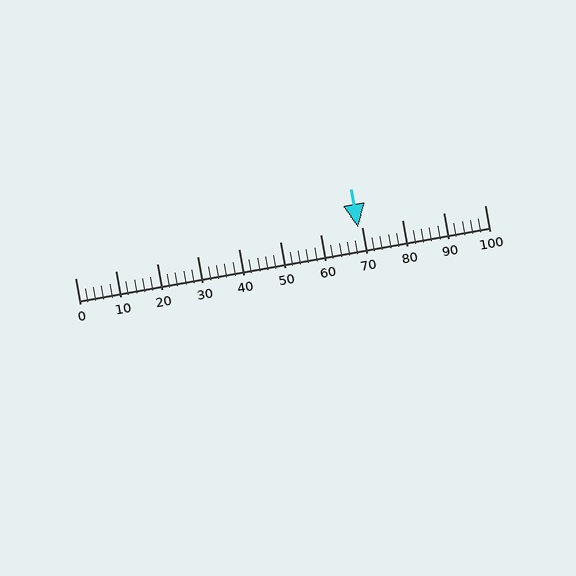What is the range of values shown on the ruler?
The ruler shows values from 0 to 100.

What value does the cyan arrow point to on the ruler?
The cyan arrow points to approximately 69.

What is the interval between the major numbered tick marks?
The major tick marks are spaced 10 units apart.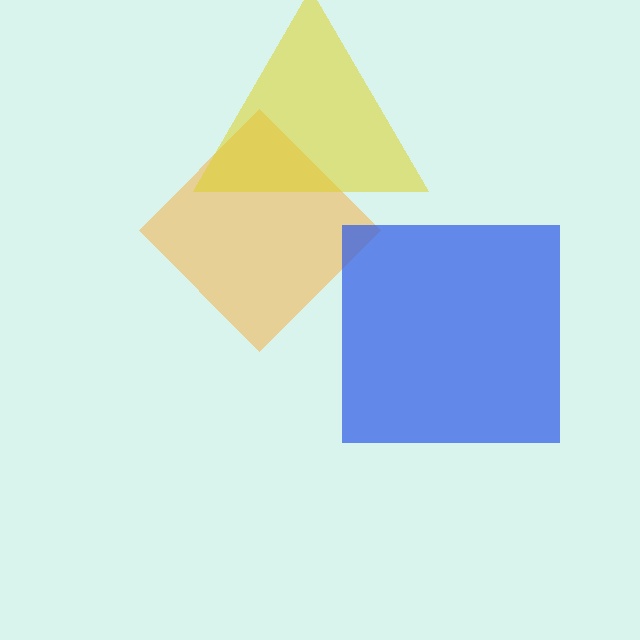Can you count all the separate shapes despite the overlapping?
Yes, there are 3 separate shapes.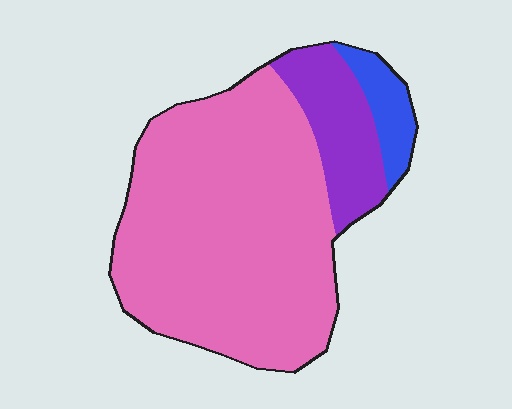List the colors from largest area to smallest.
From largest to smallest: pink, purple, blue.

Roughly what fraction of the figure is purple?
Purple covers around 15% of the figure.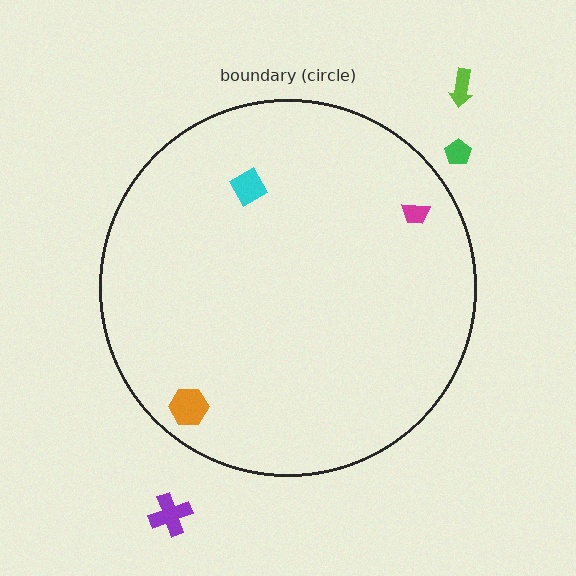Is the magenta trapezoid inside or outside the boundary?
Inside.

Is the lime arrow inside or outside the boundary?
Outside.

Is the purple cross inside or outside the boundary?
Outside.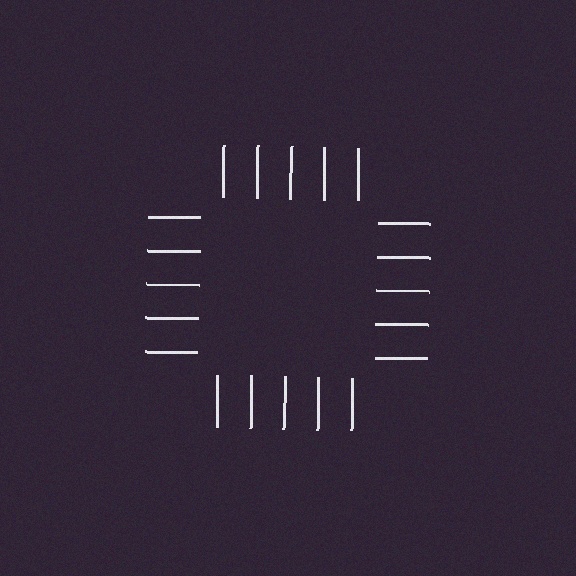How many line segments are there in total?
20 — 5 along each of the 4 edges.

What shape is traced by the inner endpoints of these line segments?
An illusory square — the line segments terminate on its edges but no continuous stroke is drawn.